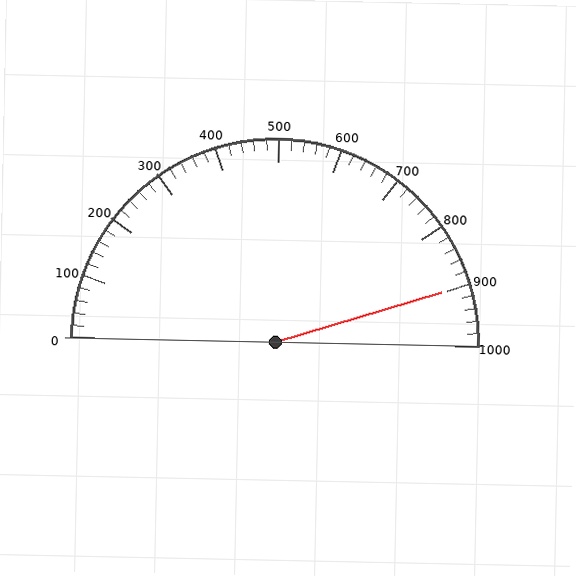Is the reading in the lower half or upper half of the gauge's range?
The reading is in the upper half of the range (0 to 1000).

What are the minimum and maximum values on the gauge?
The gauge ranges from 0 to 1000.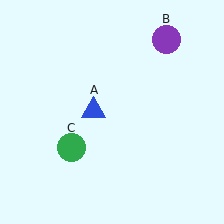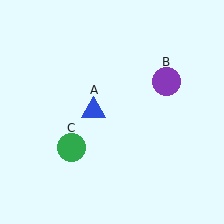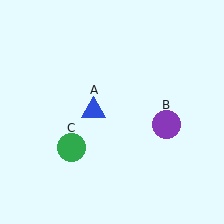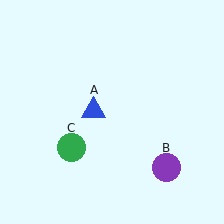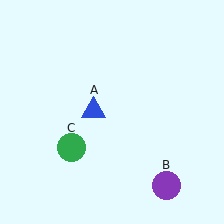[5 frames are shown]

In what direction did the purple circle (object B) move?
The purple circle (object B) moved down.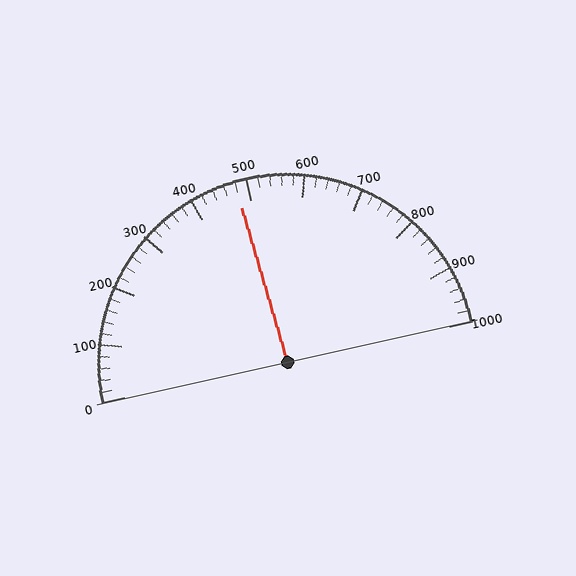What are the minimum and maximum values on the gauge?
The gauge ranges from 0 to 1000.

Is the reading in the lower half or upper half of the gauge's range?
The reading is in the lower half of the range (0 to 1000).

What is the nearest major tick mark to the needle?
The nearest major tick mark is 500.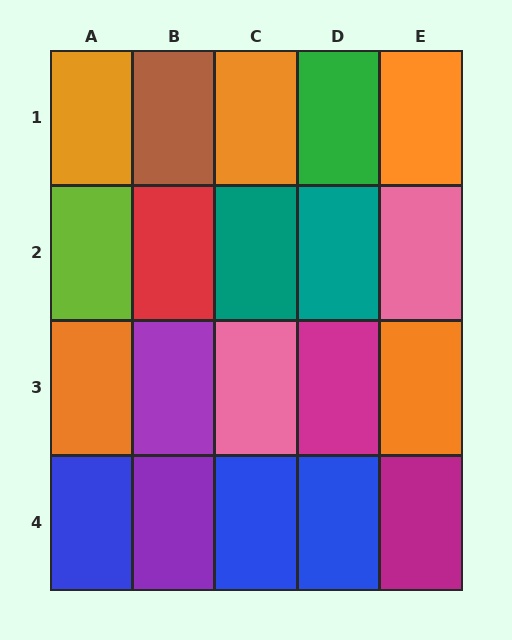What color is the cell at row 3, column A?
Orange.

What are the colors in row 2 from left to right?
Lime, red, teal, teal, pink.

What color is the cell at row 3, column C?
Pink.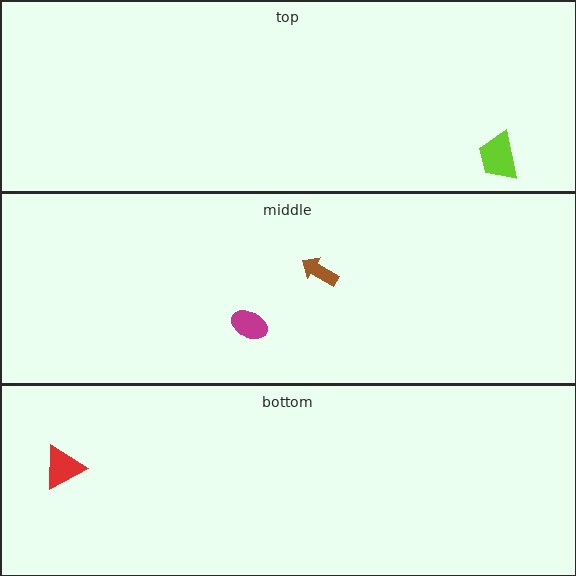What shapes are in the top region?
The lime trapezoid.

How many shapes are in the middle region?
2.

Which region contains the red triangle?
The bottom region.